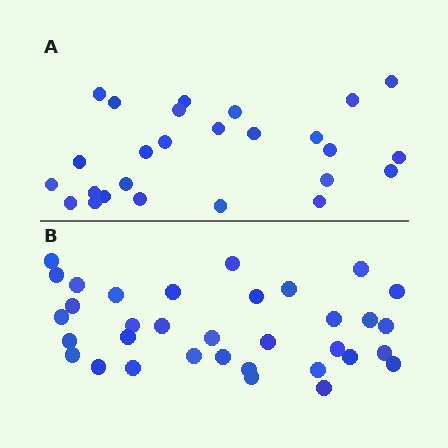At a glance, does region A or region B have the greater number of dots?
Region B (the bottom region) has more dots.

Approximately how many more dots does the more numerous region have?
Region B has roughly 8 or so more dots than region A.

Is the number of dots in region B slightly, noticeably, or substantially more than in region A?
Region B has noticeably more, but not dramatically so. The ratio is roughly 1.3 to 1.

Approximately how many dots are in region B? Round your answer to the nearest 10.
About 30 dots. (The exact count is 34, which rounds to 30.)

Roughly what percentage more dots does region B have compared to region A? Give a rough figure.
About 30% more.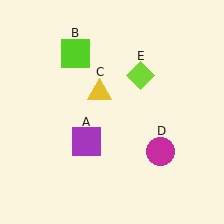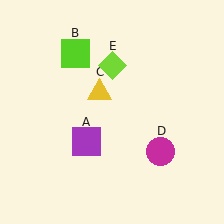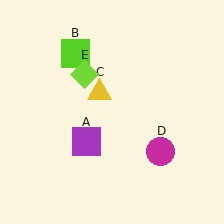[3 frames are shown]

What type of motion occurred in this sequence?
The lime diamond (object E) rotated counterclockwise around the center of the scene.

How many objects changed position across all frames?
1 object changed position: lime diamond (object E).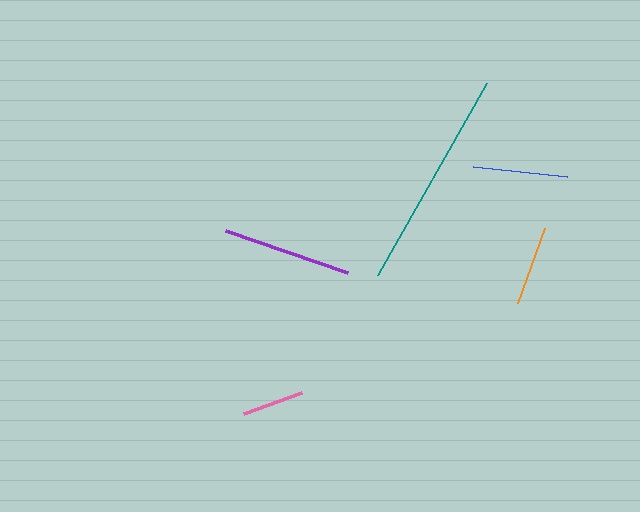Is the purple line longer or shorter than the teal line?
The teal line is longer than the purple line.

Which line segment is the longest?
The teal line is the longest at approximately 221 pixels.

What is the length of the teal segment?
The teal segment is approximately 221 pixels long.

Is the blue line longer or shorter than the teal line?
The teal line is longer than the blue line.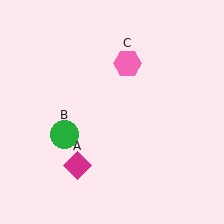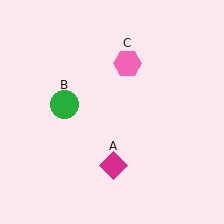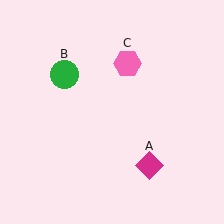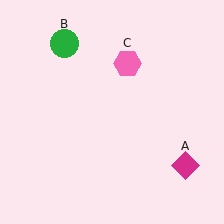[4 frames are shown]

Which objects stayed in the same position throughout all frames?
Pink hexagon (object C) remained stationary.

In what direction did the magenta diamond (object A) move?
The magenta diamond (object A) moved right.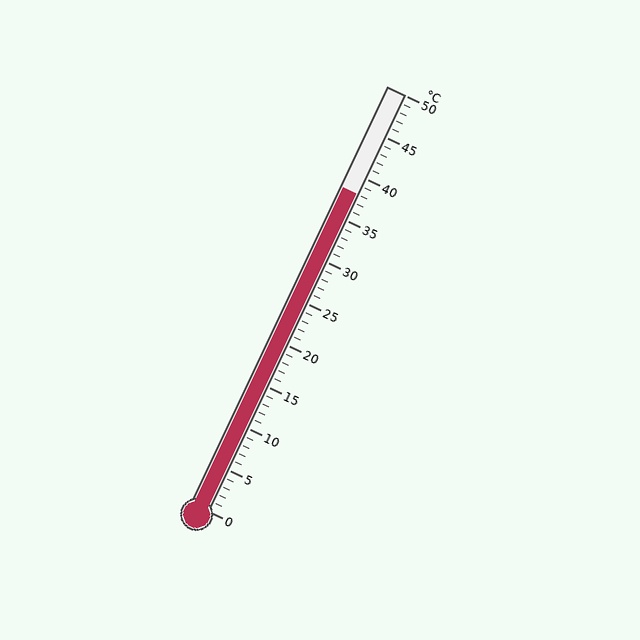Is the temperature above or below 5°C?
The temperature is above 5°C.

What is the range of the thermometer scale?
The thermometer scale ranges from 0°C to 50°C.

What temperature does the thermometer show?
The thermometer shows approximately 38°C.